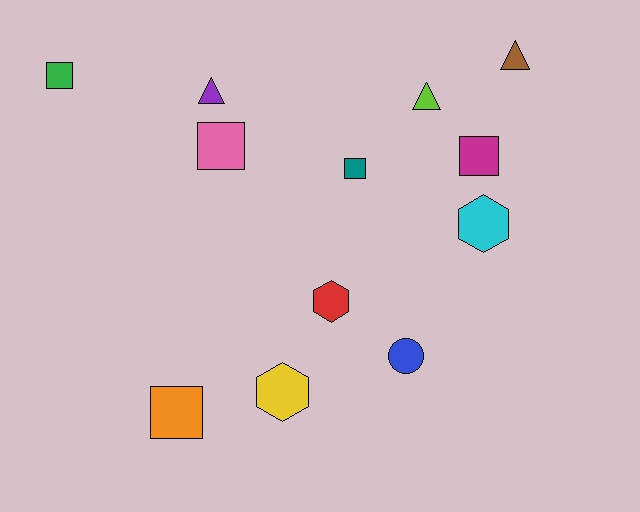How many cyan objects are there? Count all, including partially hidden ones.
There is 1 cyan object.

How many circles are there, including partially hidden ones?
There is 1 circle.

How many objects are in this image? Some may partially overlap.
There are 12 objects.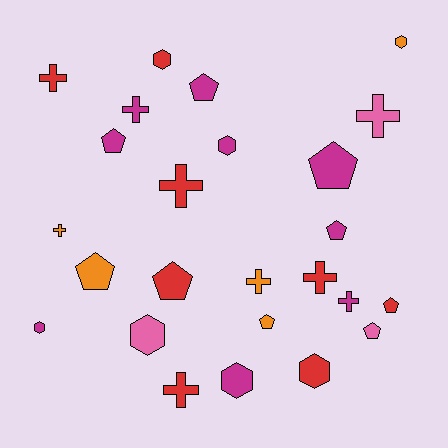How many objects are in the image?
There are 25 objects.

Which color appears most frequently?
Magenta, with 9 objects.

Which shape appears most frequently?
Cross, with 9 objects.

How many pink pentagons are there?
There is 1 pink pentagon.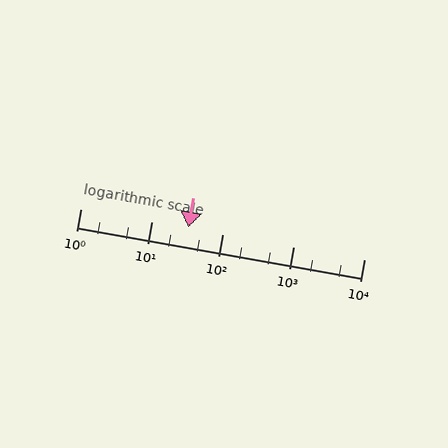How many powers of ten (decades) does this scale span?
The scale spans 4 decades, from 1 to 10000.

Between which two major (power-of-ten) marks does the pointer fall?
The pointer is between 10 and 100.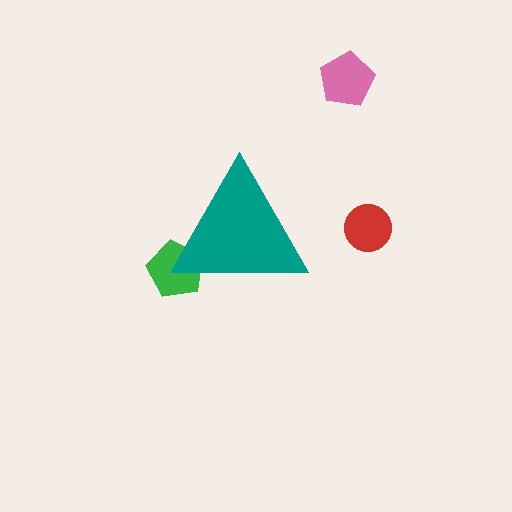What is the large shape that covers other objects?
A teal triangle.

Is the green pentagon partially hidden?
Yes, the green pentagon is partially hidden behind the teal triangle.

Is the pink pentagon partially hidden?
No, the pink pentagon is fully visible.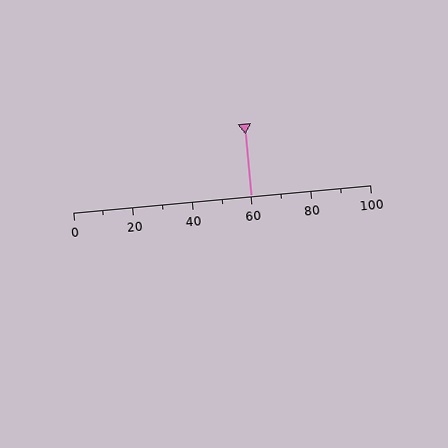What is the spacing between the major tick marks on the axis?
The major ticks are spaced 20 apart.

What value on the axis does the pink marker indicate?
The marker indicates approximately 60.